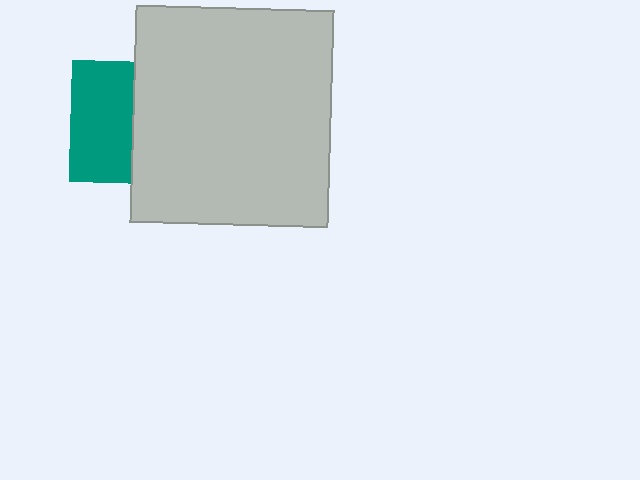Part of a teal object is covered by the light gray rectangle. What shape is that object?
It is a square.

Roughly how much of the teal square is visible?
About half of it is visible (roughly 51%).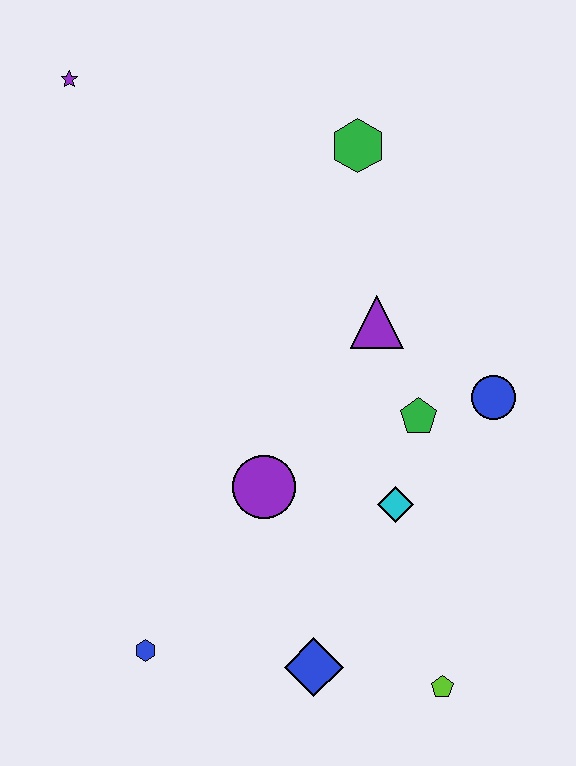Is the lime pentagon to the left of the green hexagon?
No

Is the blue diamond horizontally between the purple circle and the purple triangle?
Yes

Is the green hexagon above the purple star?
No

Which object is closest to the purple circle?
The cyan diamond is closest to the purple circle.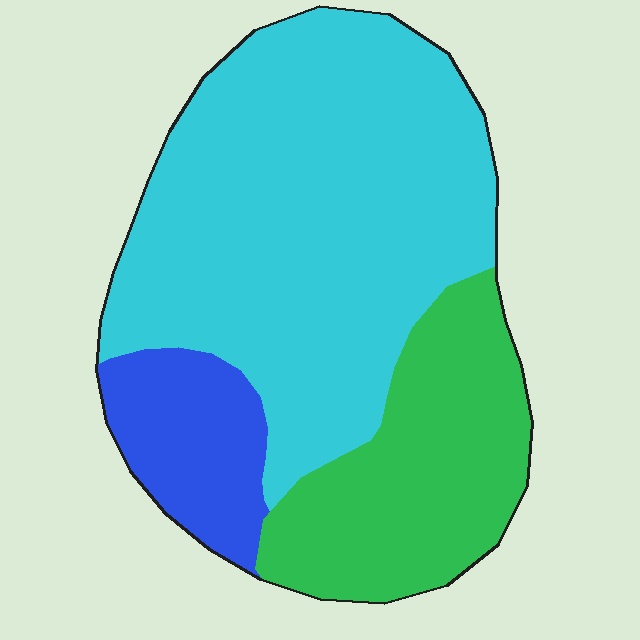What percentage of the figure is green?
Green takes up about one quarter (1/4) of the figure.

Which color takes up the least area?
Blue, at roughly 15%.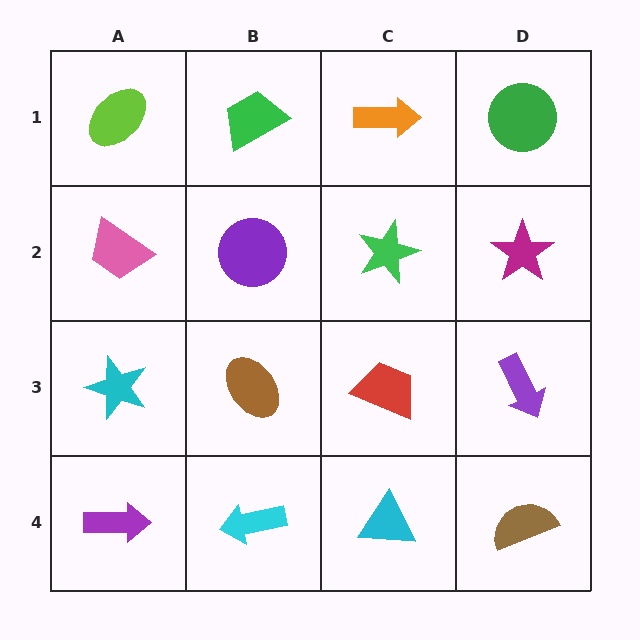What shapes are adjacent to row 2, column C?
An orange arrow (row 1, column C), a red trapezoid (row 3, column C), a purple circle (row 2, column B), a magenta star (row 2, column D).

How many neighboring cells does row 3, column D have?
3.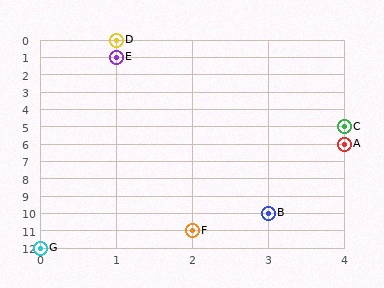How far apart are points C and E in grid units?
Points C and E are 3 columns and 4 rows apart (about 5.0 grid units diagonally).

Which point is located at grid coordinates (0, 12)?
Point G is at (0, 12).